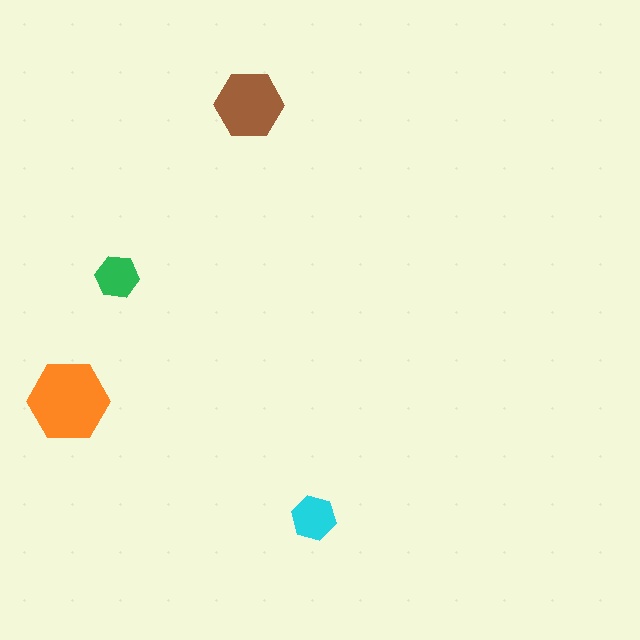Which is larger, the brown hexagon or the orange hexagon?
The orange one.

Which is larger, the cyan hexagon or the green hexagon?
The cyan one.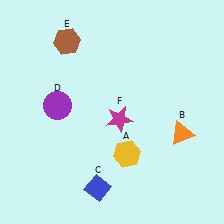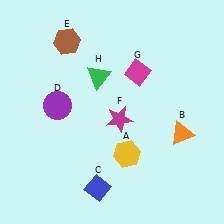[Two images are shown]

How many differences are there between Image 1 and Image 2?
There are 2 differences between the two images.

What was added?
A magenta diamond (G), a green triangle (H) were added in Image 2.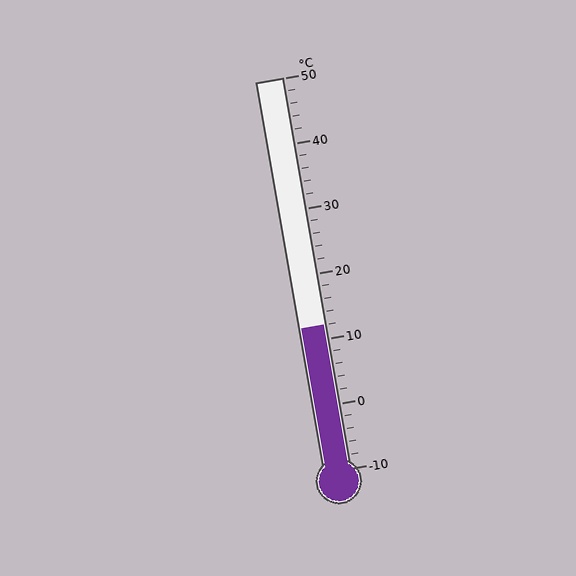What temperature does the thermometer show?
The thermometer shows approximately 12°C.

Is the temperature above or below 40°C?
The temperature is below 40°C.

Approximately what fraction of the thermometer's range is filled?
The thermometer is filled to approximately 35% of its range.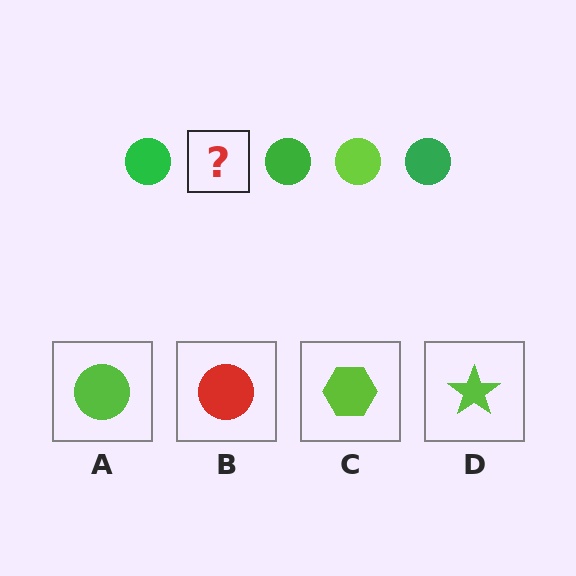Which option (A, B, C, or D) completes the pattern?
A.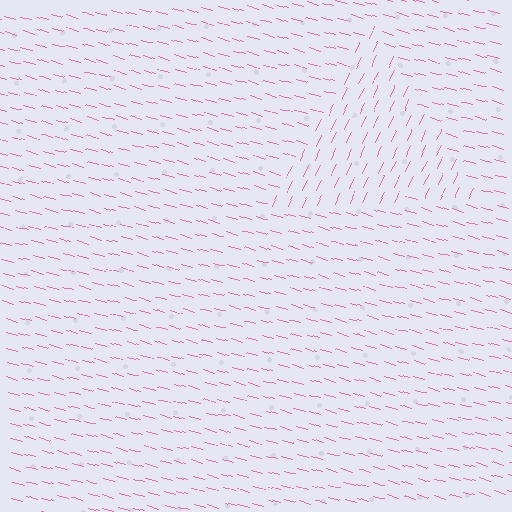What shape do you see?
I see a triangle.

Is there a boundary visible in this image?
Yes, there is a texture boundary formed by a change in line orientation.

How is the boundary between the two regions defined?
The boundary is defined purely by a change in line orientation (approximately 80 degrees difference). All lines are the same color and thickness.